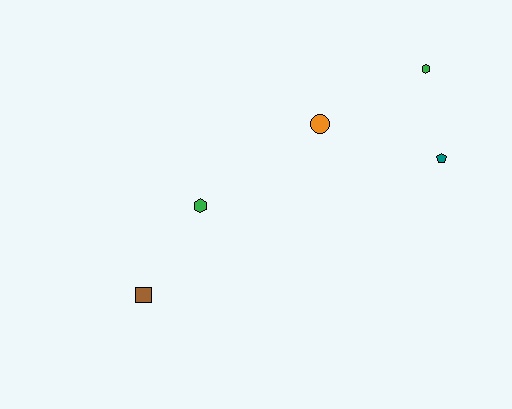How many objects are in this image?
There are 5 objects.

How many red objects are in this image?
There are no red objects.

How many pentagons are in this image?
There is 1 pentagon.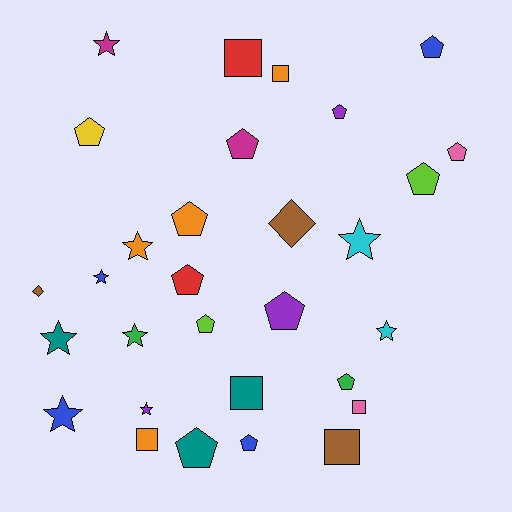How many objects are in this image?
There are 30 objects.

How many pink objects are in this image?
There are 2 pink objects.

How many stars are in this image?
There are 9 stars.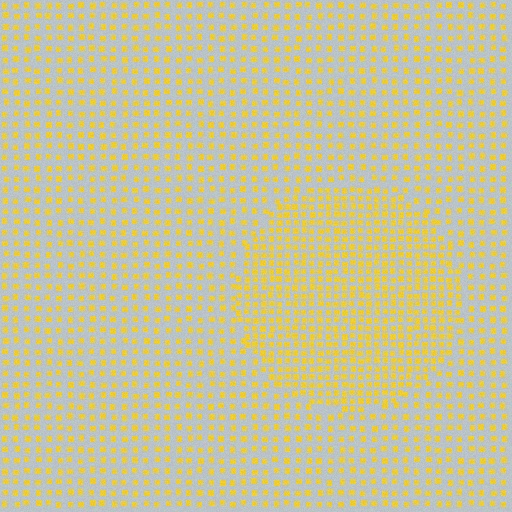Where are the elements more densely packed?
The elements are more densely packed inside the circle boundary.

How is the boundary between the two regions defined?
The boundary is defined by a change in element density (approximately 1.8x ratio). All elements are the same color, size, and shape.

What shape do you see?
I see a circle.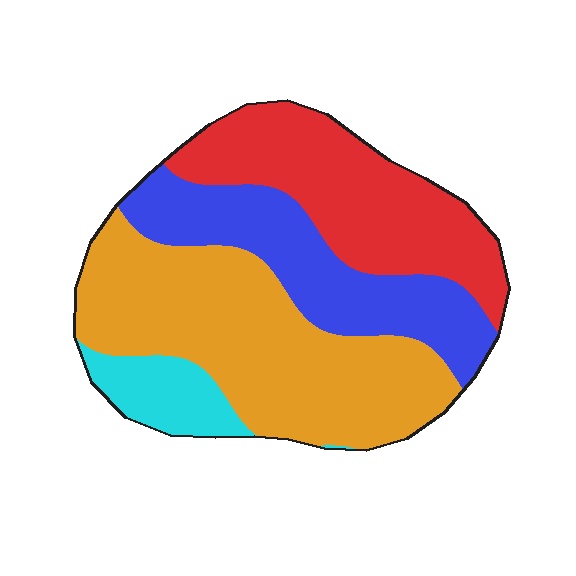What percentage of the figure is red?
Red covers about 25% of the figure.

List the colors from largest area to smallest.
From largest to smallest: orange, red, blue, cyan.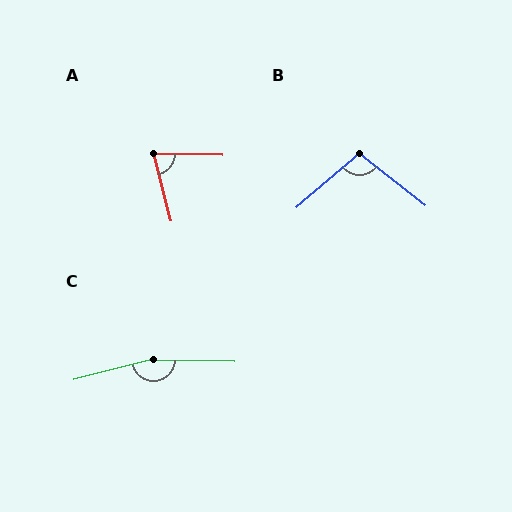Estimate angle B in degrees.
Approximately 101 degrees.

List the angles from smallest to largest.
A (75°), B (101°), C (165°).